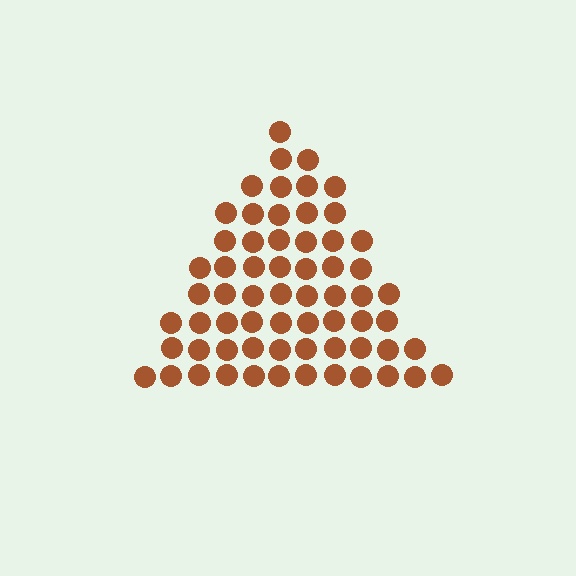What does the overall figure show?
The overall figure shows a triangle.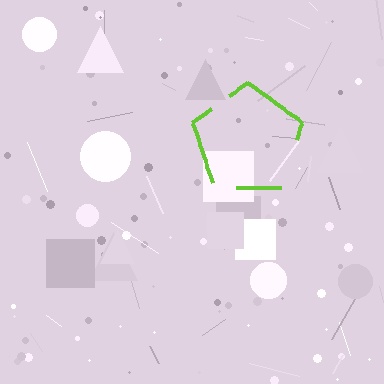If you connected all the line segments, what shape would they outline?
They would outline a pentagon.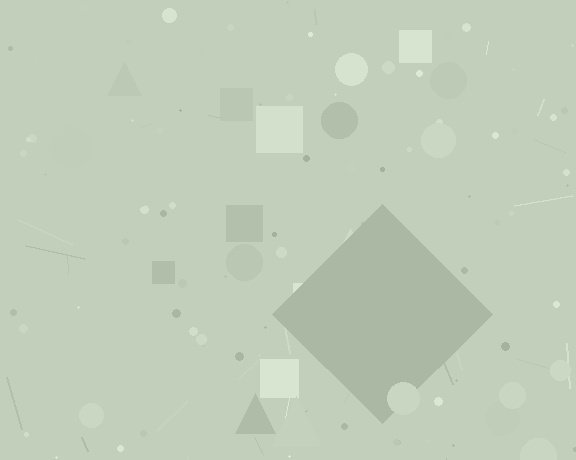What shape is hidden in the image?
A diamond is hidden in the image.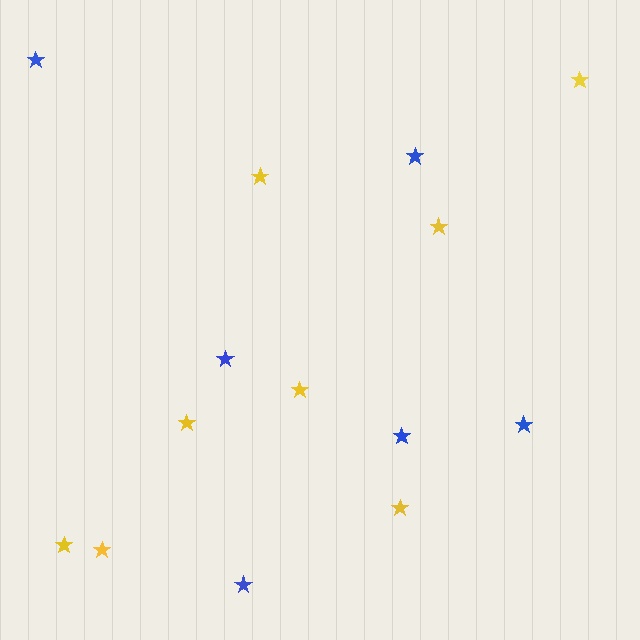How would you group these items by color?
There are 2 groups: one group of blue stars (6) and one group of yellow stars (8).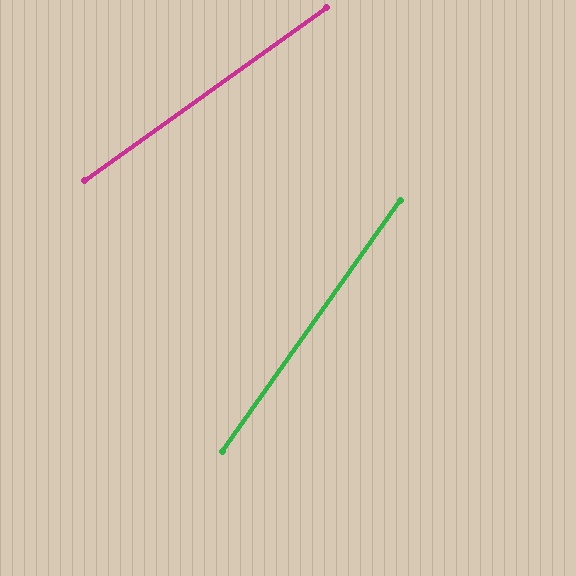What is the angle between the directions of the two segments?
Approximately 19 degrees.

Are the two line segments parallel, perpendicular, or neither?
Neither parallel nor perpendicular — they differ by about 19°.